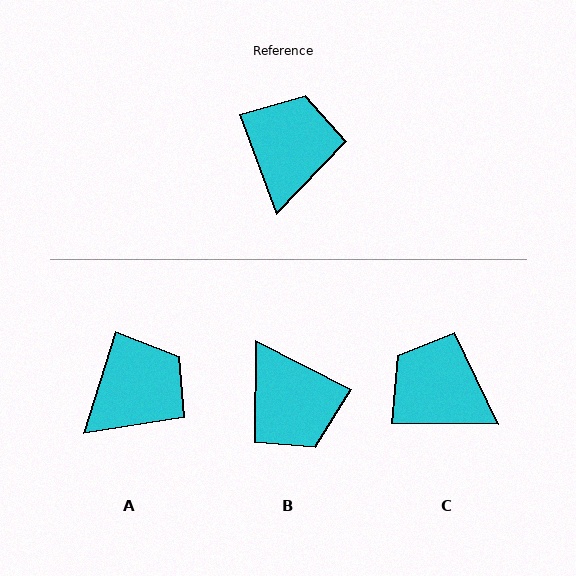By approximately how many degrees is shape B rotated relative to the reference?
Approximately 137 degrees clockwise.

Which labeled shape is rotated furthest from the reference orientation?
B, about 137 degrees away.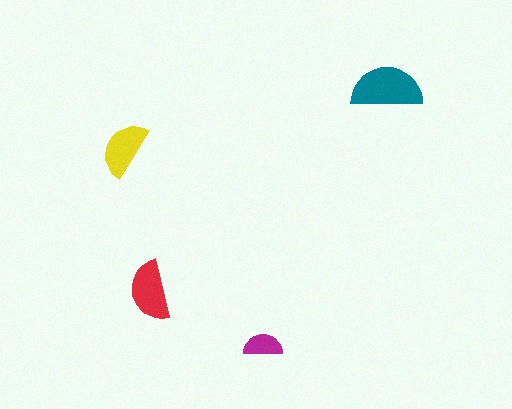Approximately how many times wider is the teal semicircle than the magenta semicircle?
About 2 times wider.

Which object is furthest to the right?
The teal semicircle is rightmost.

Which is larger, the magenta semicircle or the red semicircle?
The red one.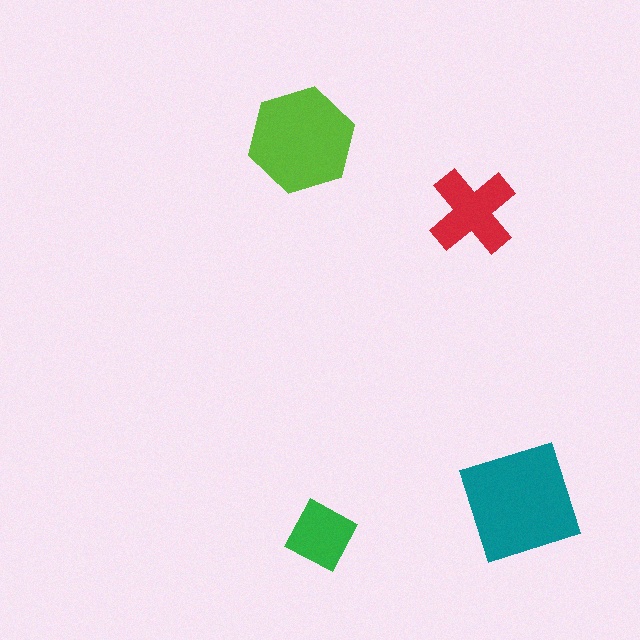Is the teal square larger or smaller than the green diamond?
Larger.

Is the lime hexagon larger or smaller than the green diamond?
Larger.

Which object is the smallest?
The green diamond.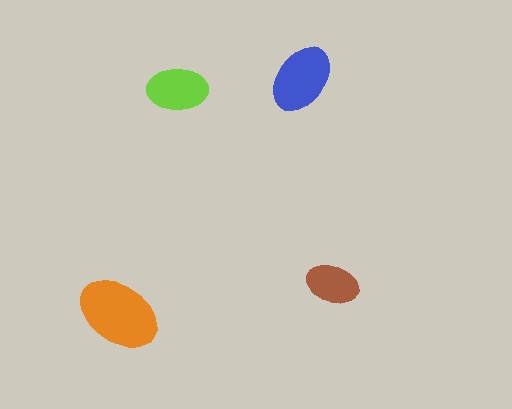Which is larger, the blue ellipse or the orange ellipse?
The orange one.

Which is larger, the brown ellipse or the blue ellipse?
The blue one.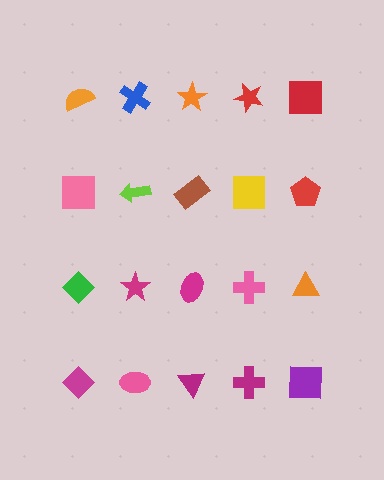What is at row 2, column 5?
A red pentagon.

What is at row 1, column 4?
A red star.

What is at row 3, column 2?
A magenta star.